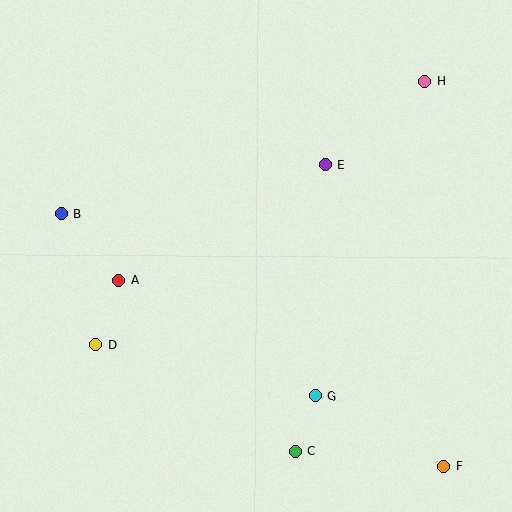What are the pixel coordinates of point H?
Point H is at (425, 81).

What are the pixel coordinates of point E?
Point E is at (325, 164).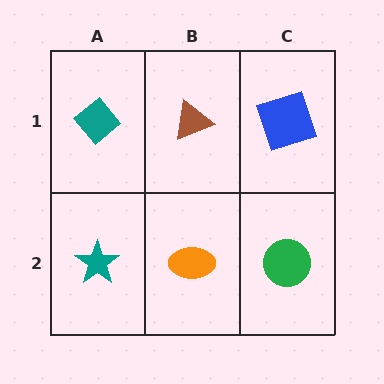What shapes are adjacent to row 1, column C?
A green circle (row 2, column C), a brown triangle (row 1, column B).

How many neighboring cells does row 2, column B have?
3.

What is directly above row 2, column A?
A teal diamond.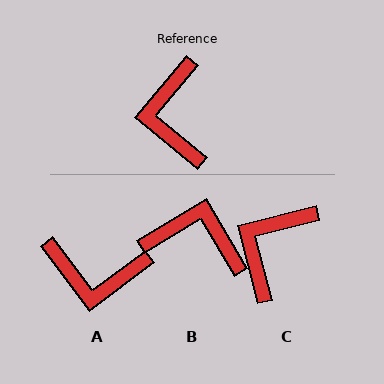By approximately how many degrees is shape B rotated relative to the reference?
Approximately 109 degrees clockwise.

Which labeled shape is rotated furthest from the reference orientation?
B, about 109 degrees away.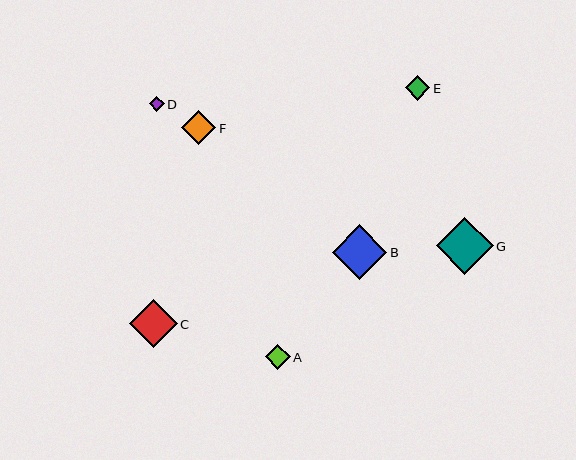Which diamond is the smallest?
Diamond D is the smallest with a size of approximately 15 pixels.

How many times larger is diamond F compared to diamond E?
Diamond F is approximately 1.4 times the size of diamond E.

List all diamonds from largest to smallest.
From largest to smallest: G, B, C, F, E, A, D.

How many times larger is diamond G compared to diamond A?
Diamond G is approximately 2.3 times the size of diamond A.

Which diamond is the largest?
Diamond G is the largest with a size of approximately 57 pixels.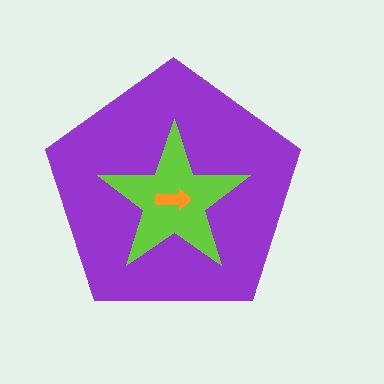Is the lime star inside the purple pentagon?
Yes.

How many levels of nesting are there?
3.